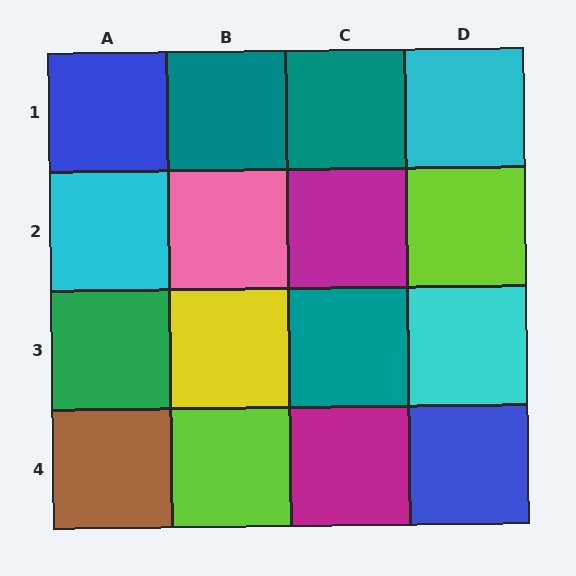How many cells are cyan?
3 cells are cyan.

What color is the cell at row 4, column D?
Blue.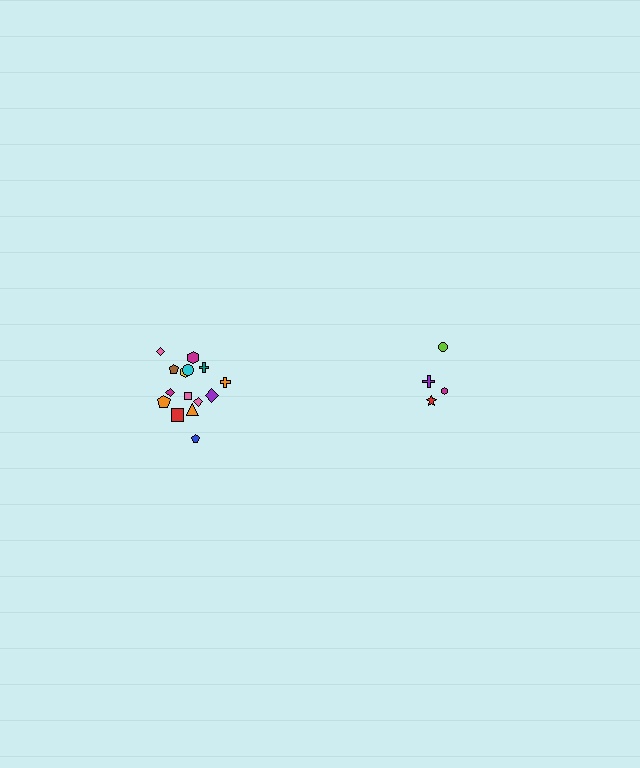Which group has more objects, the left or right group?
The left group.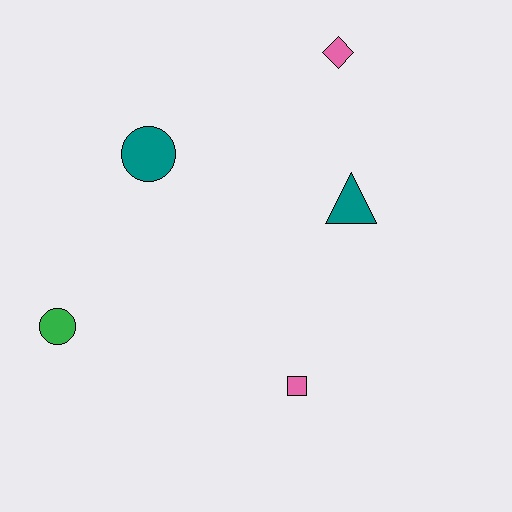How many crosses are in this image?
There are no crosses.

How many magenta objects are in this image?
There are no magenta objects.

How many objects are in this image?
There are 5 objects.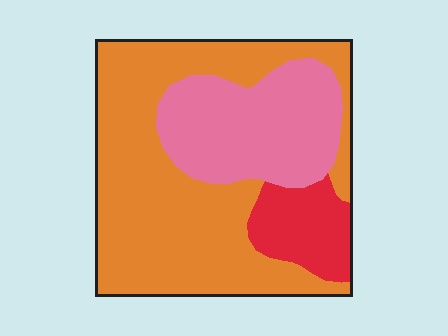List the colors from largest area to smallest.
From largest to smallest: orange, pink, red.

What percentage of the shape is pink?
Pink takes up about one quarter (1/4) of the shape.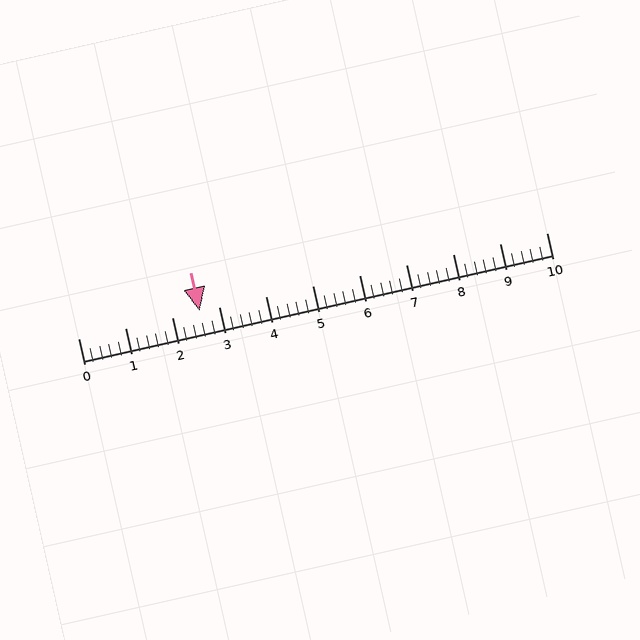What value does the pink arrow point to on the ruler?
The pink arrow points to approximately 2.6.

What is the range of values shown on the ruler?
The ruler shows values from 0 to 10.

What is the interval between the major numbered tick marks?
The major tick marks are spaced 1 units apart.